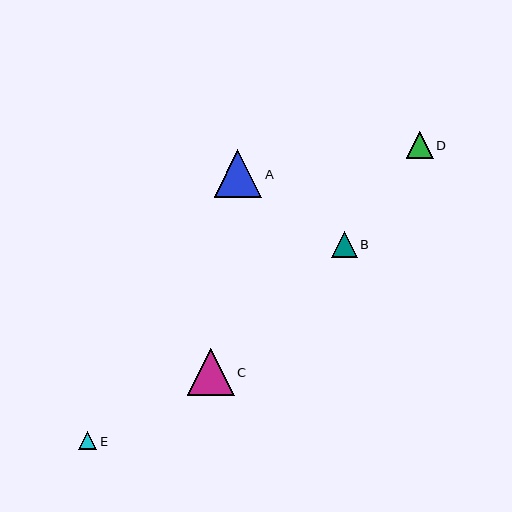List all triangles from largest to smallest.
From largest to smallest: A, C, D, B, E.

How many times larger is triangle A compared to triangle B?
Triangle A is approximately 1.8 times the size of triangle B.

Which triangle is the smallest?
Triangle E is the smallest with a size of approximately 18 pixels.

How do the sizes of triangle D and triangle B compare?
Triangle D and triangle B are approximately the same size.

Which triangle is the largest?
Triangle A is the largest with a size of approximately 47 pixels.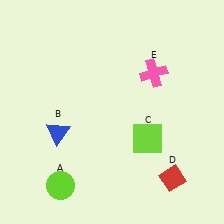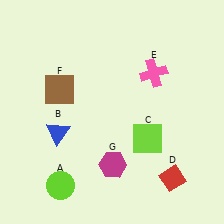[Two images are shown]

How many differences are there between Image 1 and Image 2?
There are 2 differences between the two images.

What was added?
A brown square (F), a magenta hexagon (G) were added in Image 2.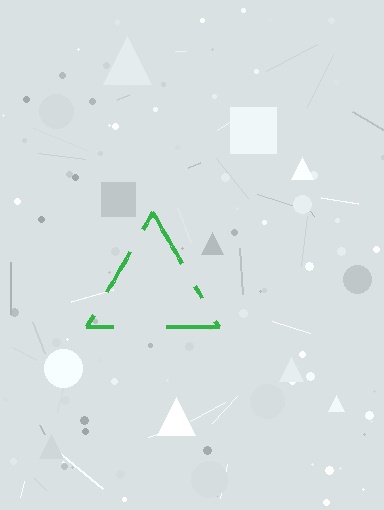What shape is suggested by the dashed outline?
The dashed outline suggests a triangle.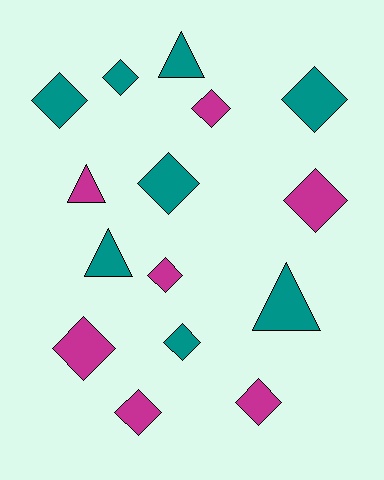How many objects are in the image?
There are 15 objects.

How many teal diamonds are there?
There are 5 teal diamonds.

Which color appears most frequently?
Teal, with 8 objects.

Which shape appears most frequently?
Diamond, with 11 objects.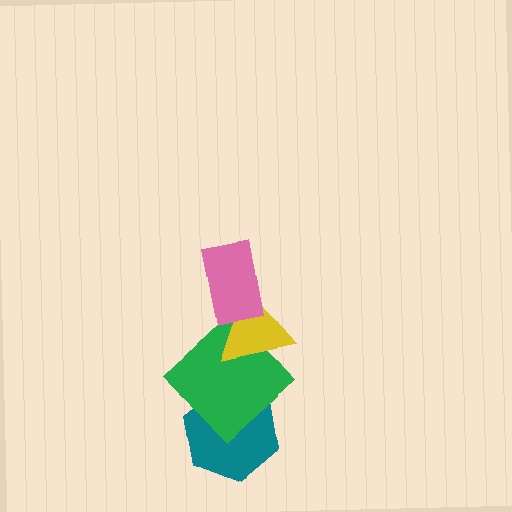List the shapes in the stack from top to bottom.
From top to bottom: the pink rectangle, the yellow triangle, the green diamond, the teal hexagon.